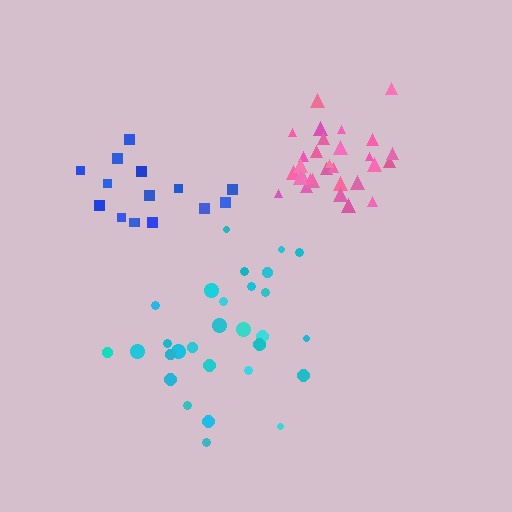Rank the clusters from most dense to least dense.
pink, blue, cyan.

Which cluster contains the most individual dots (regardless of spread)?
Cyan (30).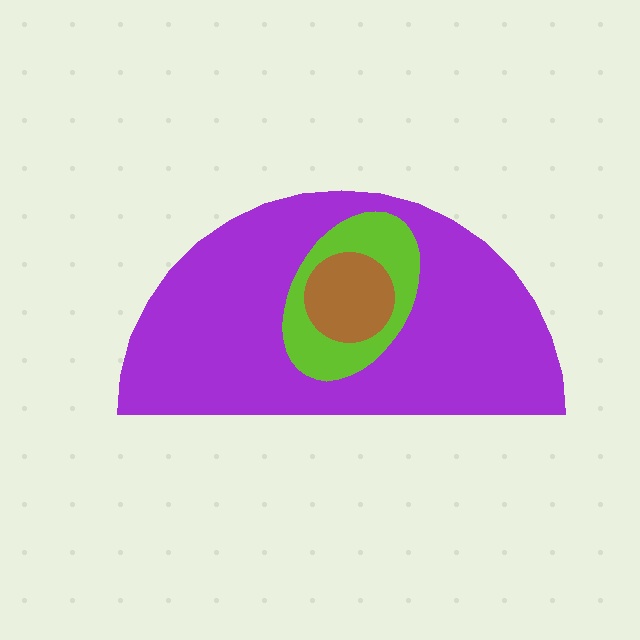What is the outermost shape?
The purple semicircle.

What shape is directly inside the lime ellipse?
The brown circle.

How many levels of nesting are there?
3.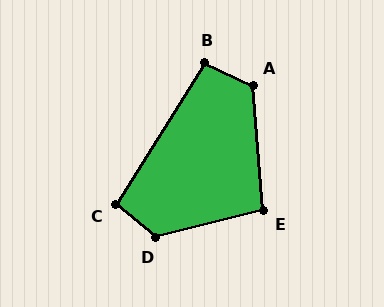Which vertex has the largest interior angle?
D, at approximately 126 degrees.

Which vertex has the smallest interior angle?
B, at approximately 97 degrees.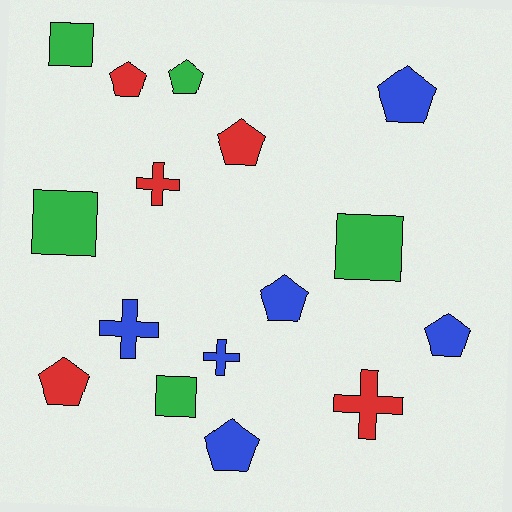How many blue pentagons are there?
There are 4 blue pentagons.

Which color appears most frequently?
Blue, with 6 objects.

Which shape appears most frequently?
Pentagon, with 8 objects.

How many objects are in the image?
There are 16 objects.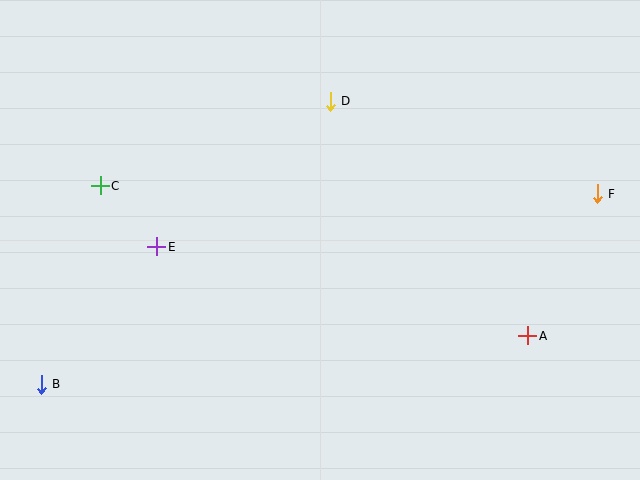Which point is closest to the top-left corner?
Point C is closest to the top-left corner.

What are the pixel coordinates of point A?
Point A is at (528, 336).